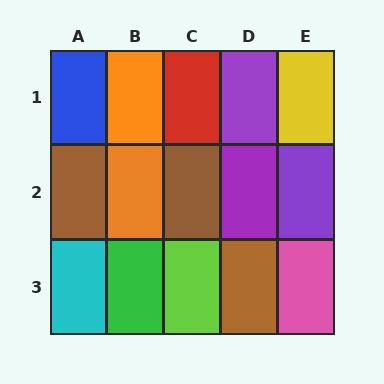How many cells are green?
1 cell is green.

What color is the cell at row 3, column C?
Lime.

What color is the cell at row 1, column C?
Red.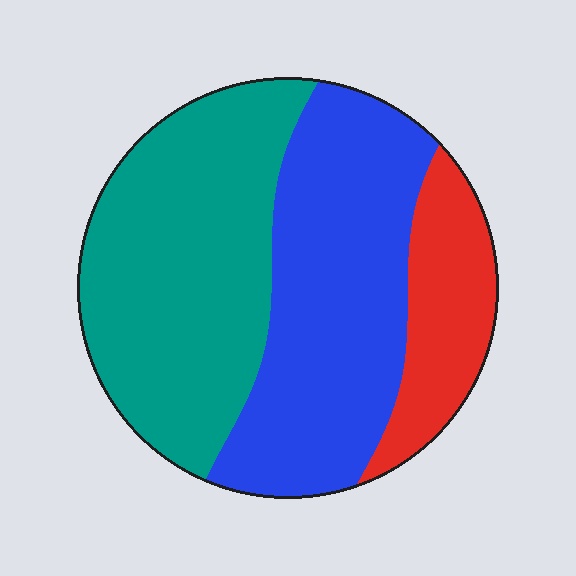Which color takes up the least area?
Red, at roughly 15%.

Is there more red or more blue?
Blue.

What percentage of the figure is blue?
Blue takes up about two fifths (2/5) of the figure.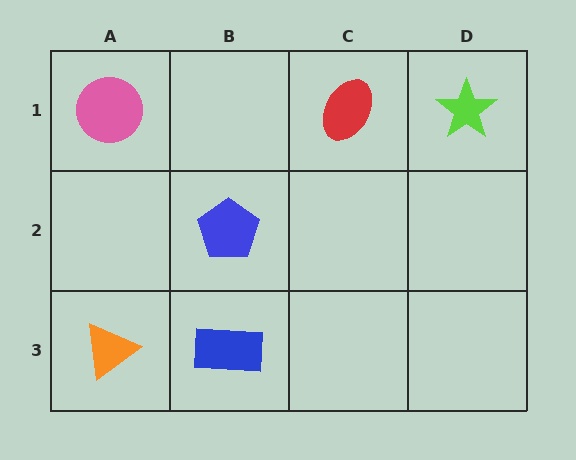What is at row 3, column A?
An orange triangle.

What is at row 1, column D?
A lime star.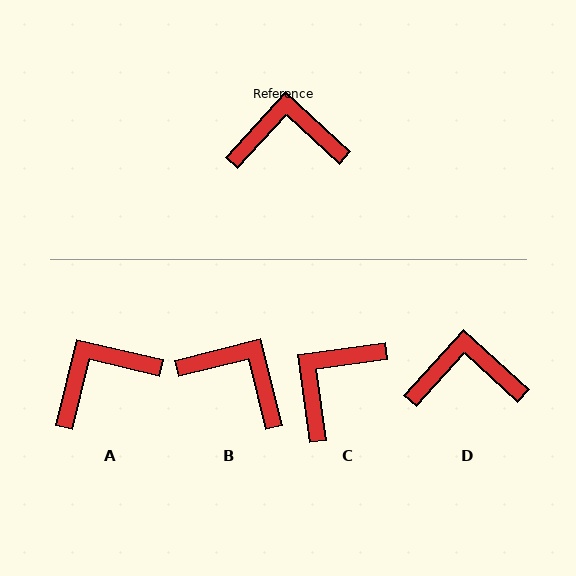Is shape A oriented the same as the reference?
No, it is off by about 29 degrees.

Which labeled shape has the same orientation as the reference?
D.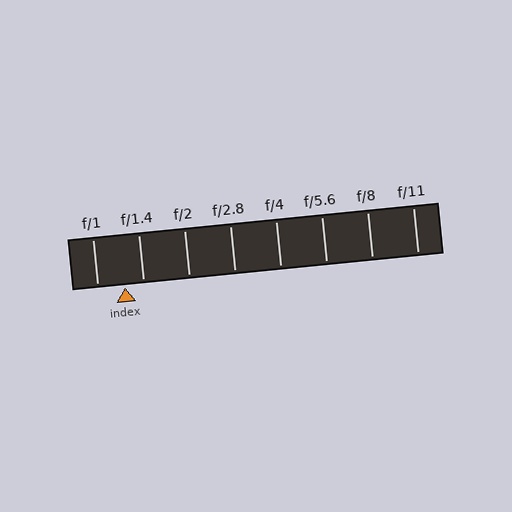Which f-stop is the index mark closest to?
The index mark is closest to f/1.4.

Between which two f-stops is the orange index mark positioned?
The index mark is between f/1 and f/1.4.